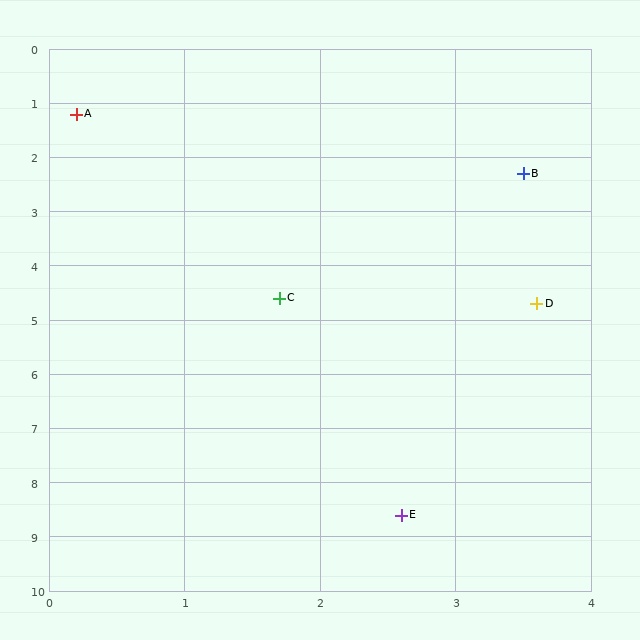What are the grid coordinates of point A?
Point A is at approximately (0.2, 1.2).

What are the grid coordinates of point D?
Point D is at approximately (3.6, 4.7).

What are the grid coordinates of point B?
Point B is at approximately (3.5, 2.3).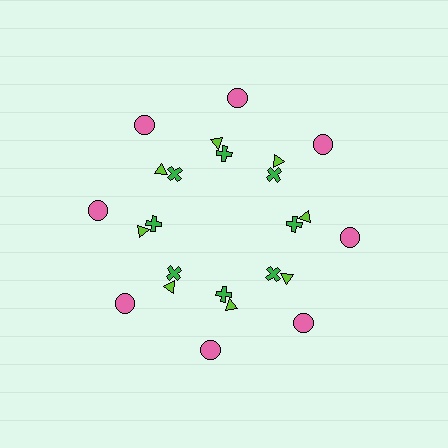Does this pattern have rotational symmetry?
Yes, this pattern has 8-fold rotational symmetry. It looks the same after rotating 45 degrees around the center.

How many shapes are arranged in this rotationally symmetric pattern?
There are 24 shapes, arranged in 8 groups of 3.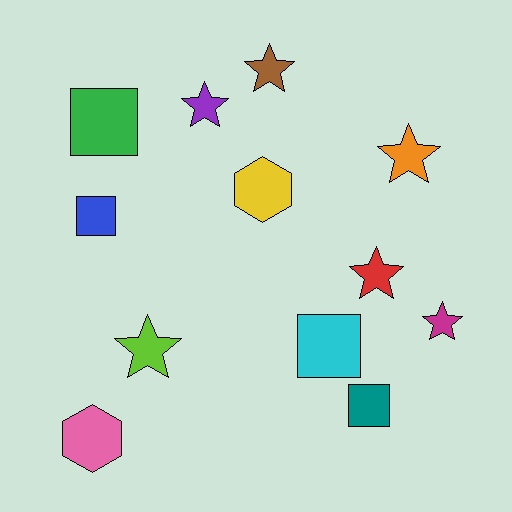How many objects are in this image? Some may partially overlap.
There are 12 objects.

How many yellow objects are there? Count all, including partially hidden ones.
There is 1 yellow object.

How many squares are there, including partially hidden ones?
There are 4 squares.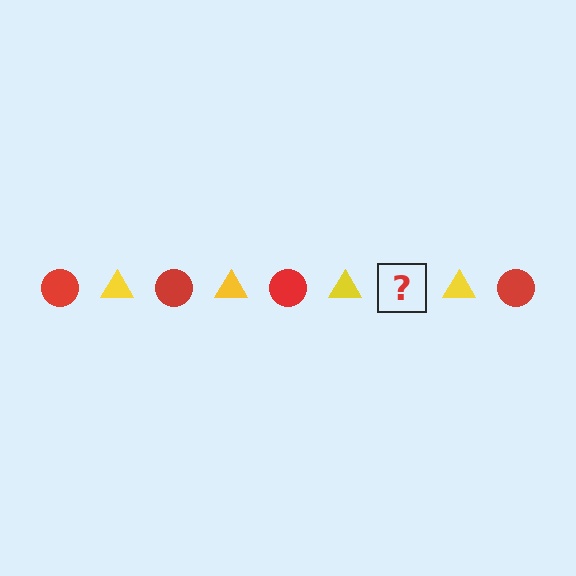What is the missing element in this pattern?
The missing element is a red circle.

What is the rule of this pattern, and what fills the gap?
The rule is that the pattern alternates between red circle and yellow triangle. The gap should be filled with a red circle.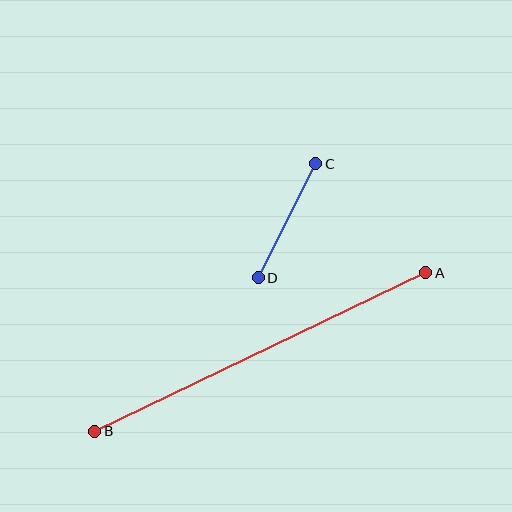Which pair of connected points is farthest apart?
Points A and B are farthest apart.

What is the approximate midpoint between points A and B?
The midpoint is at approximately (260, 352) pixels.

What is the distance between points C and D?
The distance is approximately 127 pixels.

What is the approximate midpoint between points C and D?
The midpoint is at approximately (287, 221) pixels.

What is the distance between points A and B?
The distance is approximately 367 pixels.